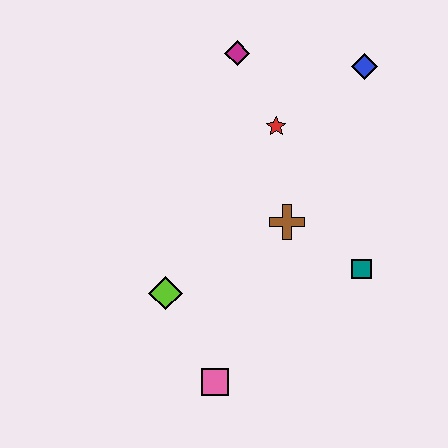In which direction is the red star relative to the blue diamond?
The red star is to the left of the blue diamond.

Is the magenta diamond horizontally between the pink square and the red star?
Yes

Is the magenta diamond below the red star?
No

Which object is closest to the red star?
The magenta diamond is closest to the red star.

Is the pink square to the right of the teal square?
No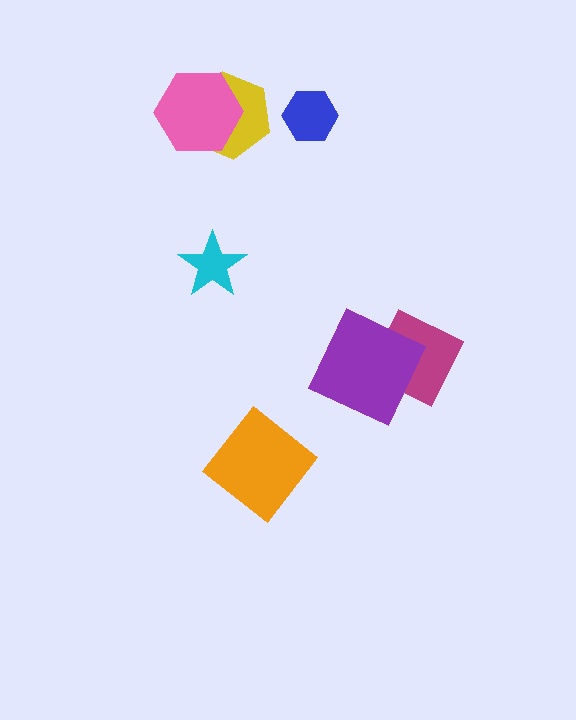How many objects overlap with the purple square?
1 object overlaps with the purple square.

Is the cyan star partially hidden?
No, no other shape covers it.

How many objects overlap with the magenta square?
1 object overlaps with the magenta square.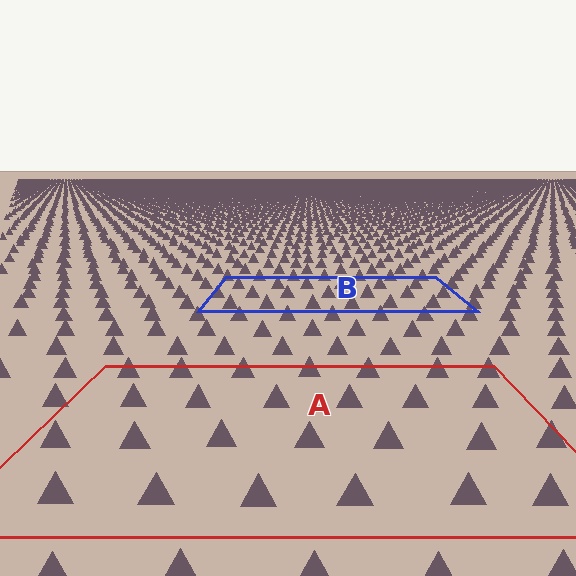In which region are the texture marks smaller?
The texture marks are smaller in region B, because it is farther away.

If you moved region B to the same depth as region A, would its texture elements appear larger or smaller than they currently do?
They would appear larger. At a closer depth, the same texture elements are projected at a bigger on-screen size.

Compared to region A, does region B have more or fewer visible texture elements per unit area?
Region B has more texture elements per unit area — they are packed more densely because it is farther away.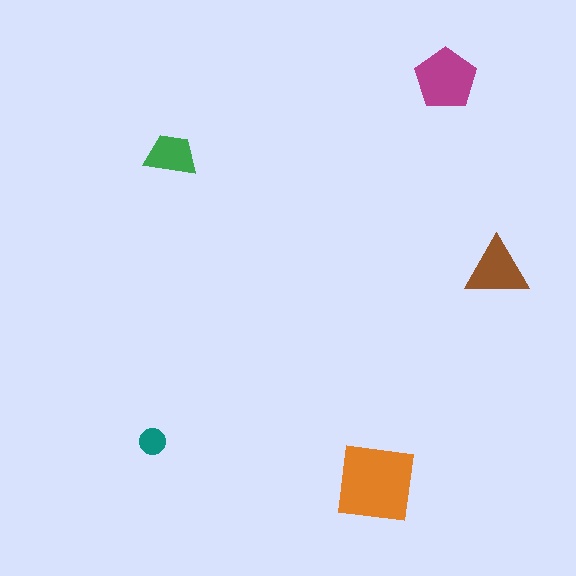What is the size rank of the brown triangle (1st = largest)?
3rd.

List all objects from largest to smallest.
The orange square, the magenta pentagon, the brown triangle, the green trapezoid, the teal circle.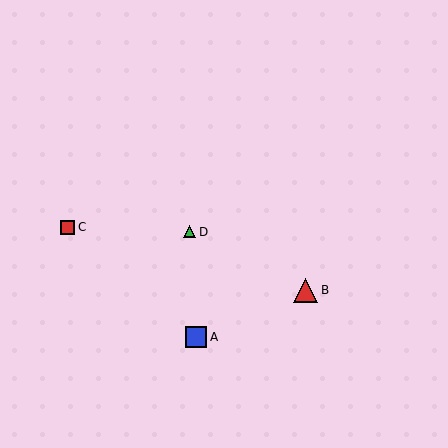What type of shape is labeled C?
Shape C is a red square.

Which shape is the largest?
The red triangle (labeled B) is the largest.